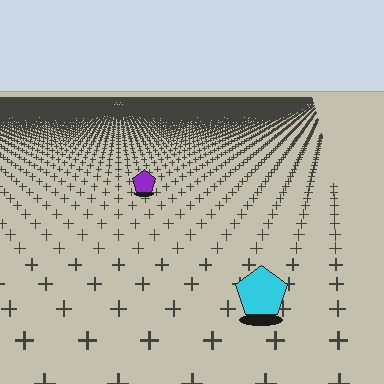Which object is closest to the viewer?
The cyan pentagon is closest. The texture marks near it are larger and more spread out.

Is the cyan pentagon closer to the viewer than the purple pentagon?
Yes. The cyan pentagon is closer — you can tell from the texture gradient: the ground texture is coarser near it.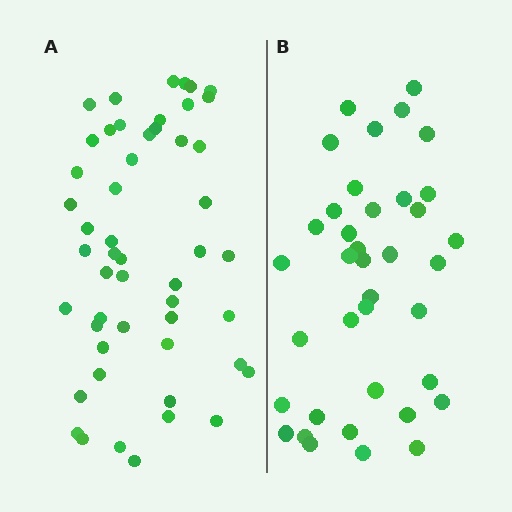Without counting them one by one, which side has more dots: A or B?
Region A (the left region) has more dots.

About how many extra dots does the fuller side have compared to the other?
Region A has approximately 15 more dots than region B.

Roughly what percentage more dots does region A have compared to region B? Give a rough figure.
About 35% more.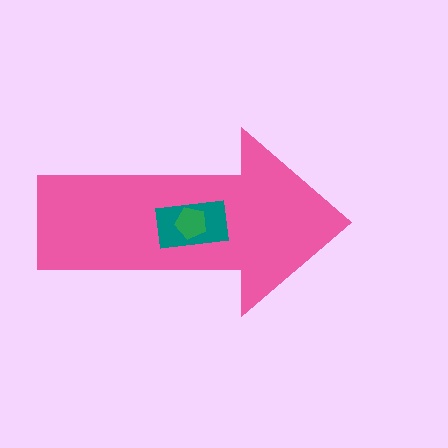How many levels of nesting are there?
3.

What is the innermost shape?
The green pentagon.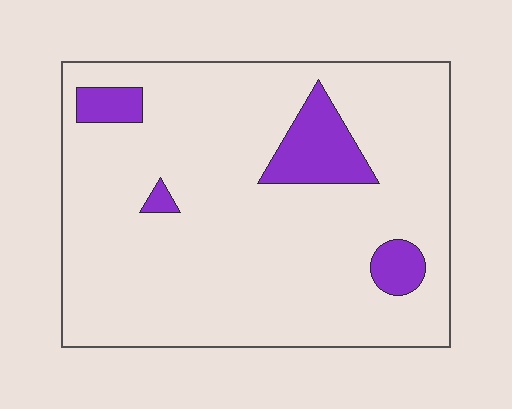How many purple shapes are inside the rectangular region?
4.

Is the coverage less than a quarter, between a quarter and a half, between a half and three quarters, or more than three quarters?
Less than a quarter.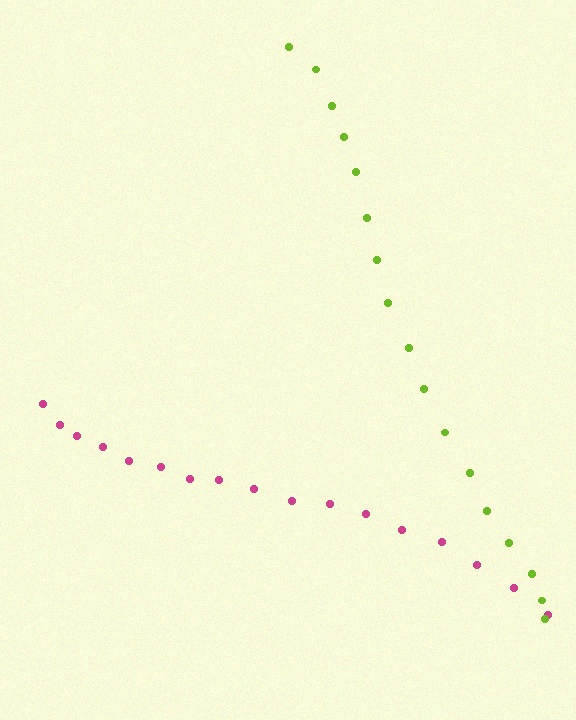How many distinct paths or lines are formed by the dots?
There are 2 distinct paths.